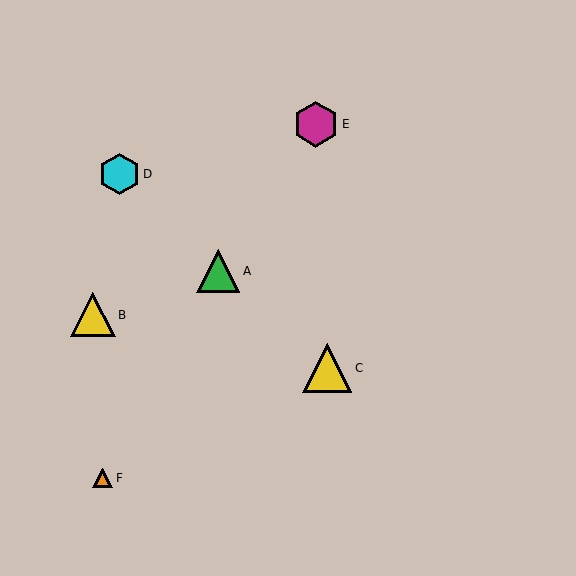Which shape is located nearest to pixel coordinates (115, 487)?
The orange triangle (labeled F) at (103, 478) is nearest to that location.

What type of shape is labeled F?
Shape F is an orange triangle.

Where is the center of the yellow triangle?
The center of the yellow triangle is at (327, 368).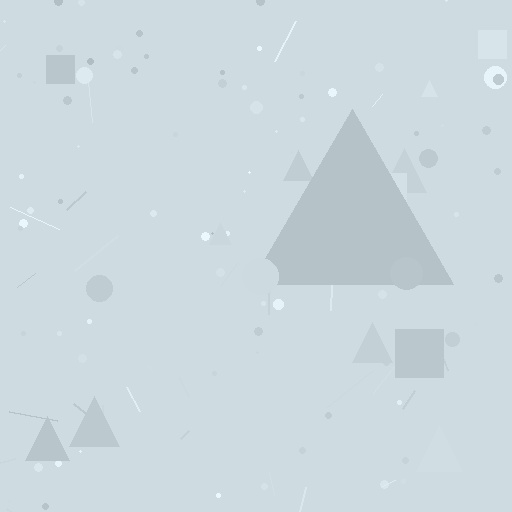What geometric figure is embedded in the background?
A triangle is embedded in the background.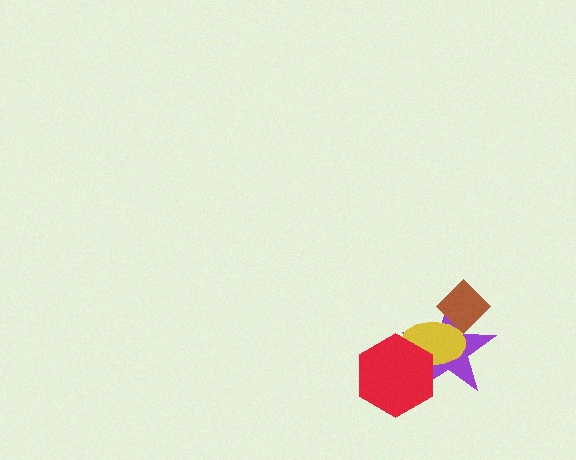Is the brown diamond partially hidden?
No, no other shape covers it.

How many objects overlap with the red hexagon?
2 objects overlap with the red hexagon.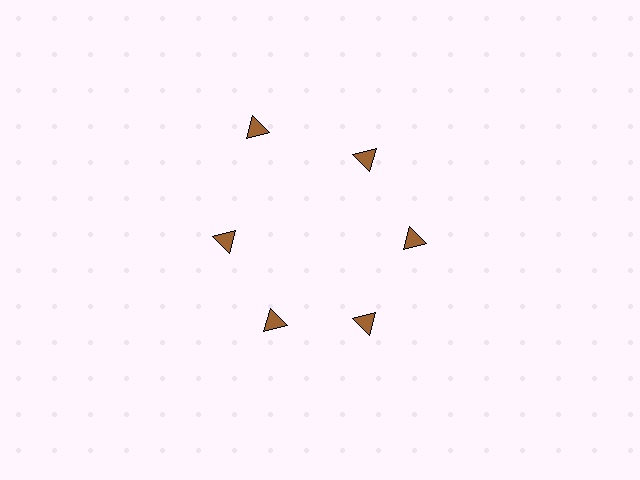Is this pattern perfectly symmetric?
No. The 6 brown triangles are arranged in a ring, but one element near the 11 o'clock position is pushed outward from the center, breaking the 6-fold rotational symmetry.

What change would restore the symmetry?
The symmetry would be restored by moving it inward, back onto the ring so that all 6 triangles sit at equal angles and equal distance from the center.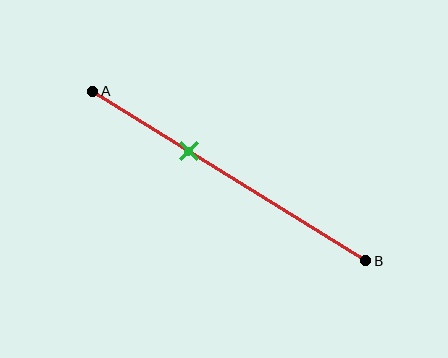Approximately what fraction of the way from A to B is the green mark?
The green mark is approximately 35% of the way from A to B.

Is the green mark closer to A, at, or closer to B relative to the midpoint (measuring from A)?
The green mark is closer to point A than the midpoint of segment AB.